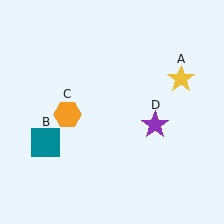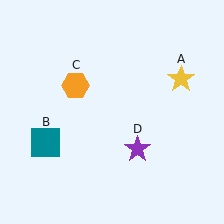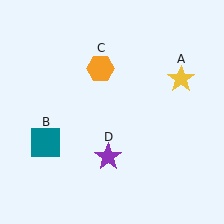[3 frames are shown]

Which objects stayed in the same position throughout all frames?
Yellow star (object A) and teal square (object B) remained stationary.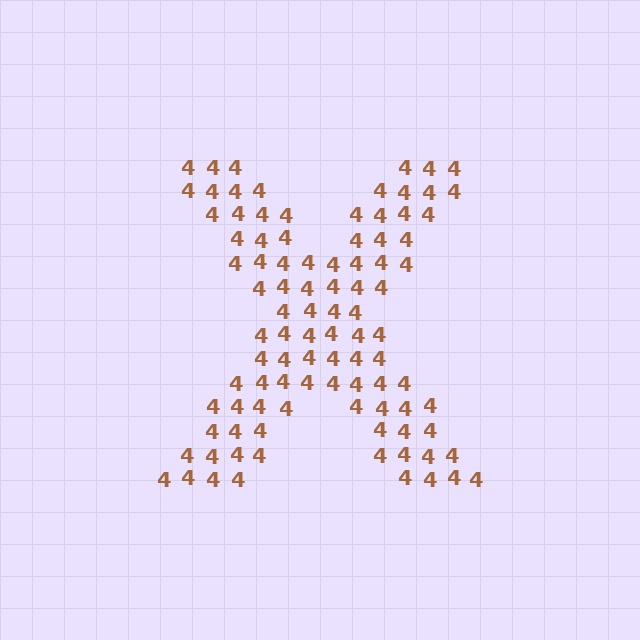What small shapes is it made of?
It is made of small digit 4's.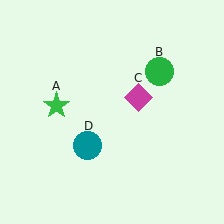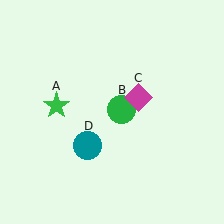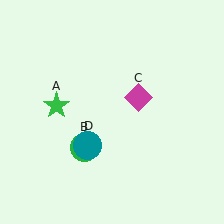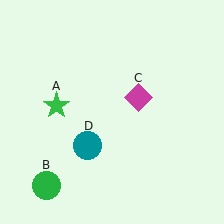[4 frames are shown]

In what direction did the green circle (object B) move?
The green circle (object B) moved down and to the left.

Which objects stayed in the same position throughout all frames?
Green star (object A) and magenta diamond (object C) and teal circle (object D) remained stationary.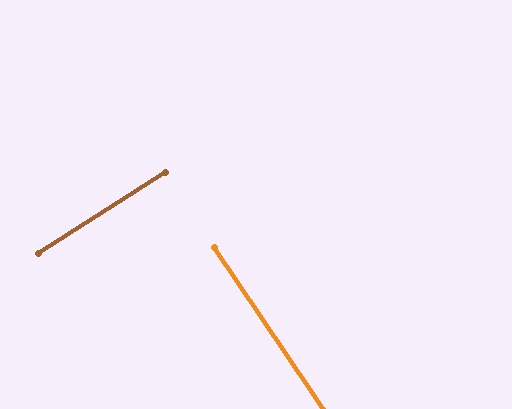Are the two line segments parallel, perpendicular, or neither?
Perpendicular — they meet at approximately 89°.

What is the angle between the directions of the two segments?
Approximately 89 degrees.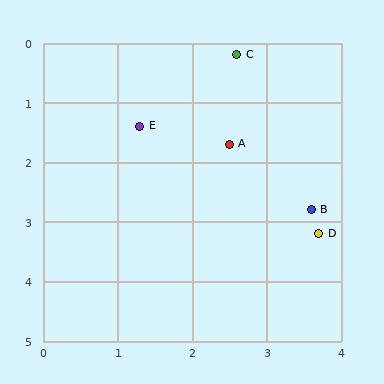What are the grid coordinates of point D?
Point D is at approximately (3.7, 3.2).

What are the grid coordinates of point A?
Point A is at approximately (2.5, 1.7).